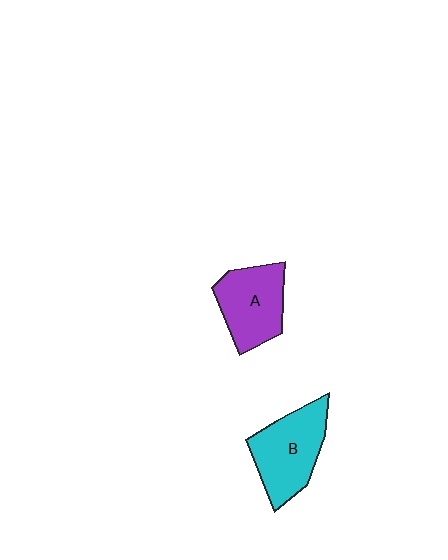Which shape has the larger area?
Shape B (cyan).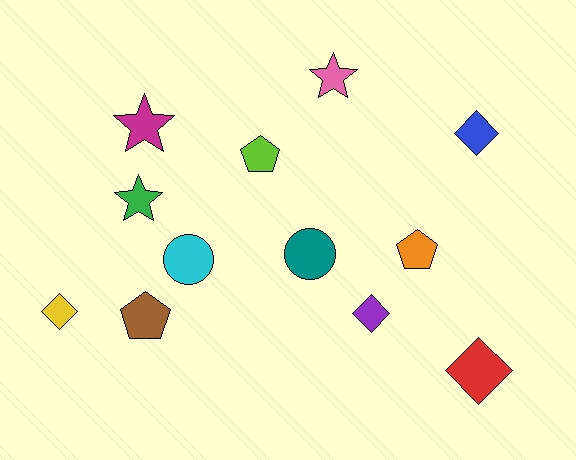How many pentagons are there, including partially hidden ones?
There are 3 pentagons.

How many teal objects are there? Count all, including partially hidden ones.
There is 1 teal object.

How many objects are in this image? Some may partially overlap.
There are 12 objects.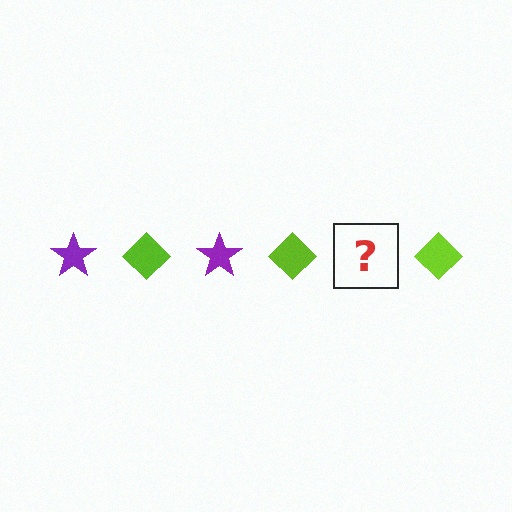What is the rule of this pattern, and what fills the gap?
The rule is that the pattern alternates between purple star and lime diamond. The gap should be filled with a purple star.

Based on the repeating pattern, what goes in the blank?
The blank should be a purple star.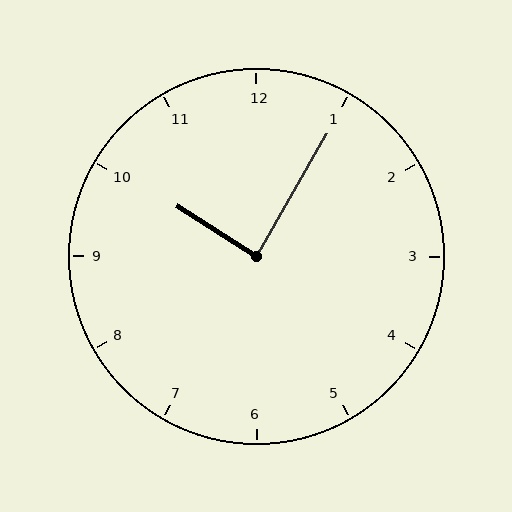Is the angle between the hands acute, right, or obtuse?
It is right.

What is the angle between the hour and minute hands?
Approximately 88 degrees.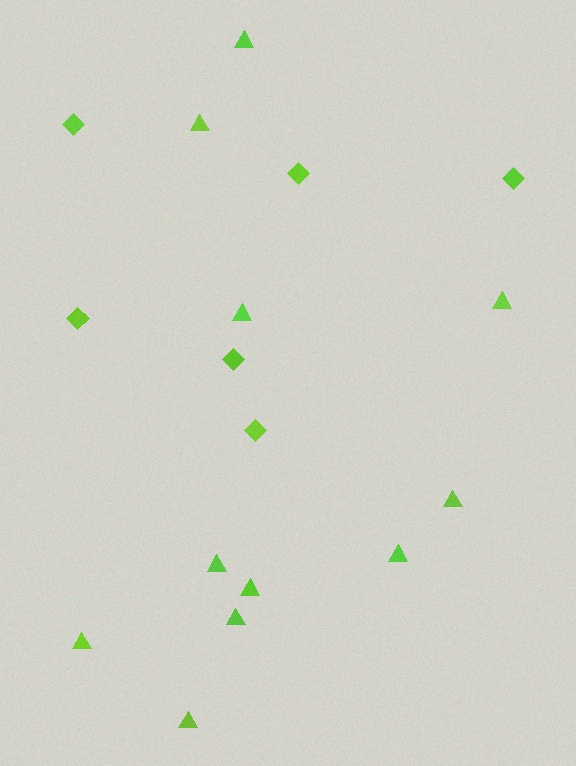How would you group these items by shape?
There are 2 groups: one group of triangles (11) and one group of diamonds (6).